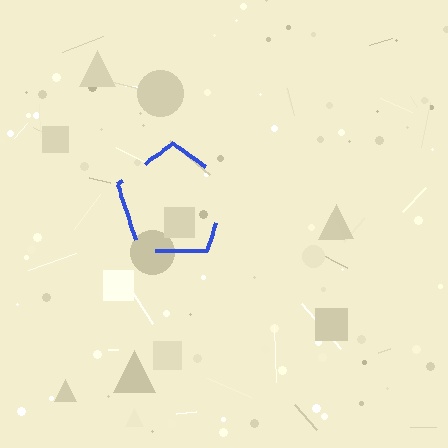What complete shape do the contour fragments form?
The contour fragments form a pentagon.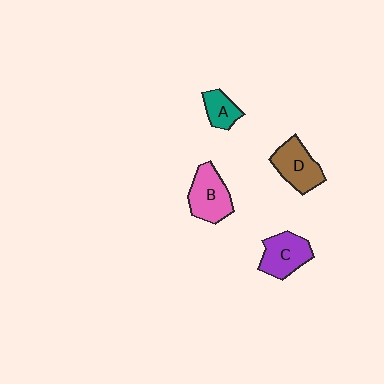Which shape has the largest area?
Shape B (pink).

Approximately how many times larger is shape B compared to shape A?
Approximately 1.8 times.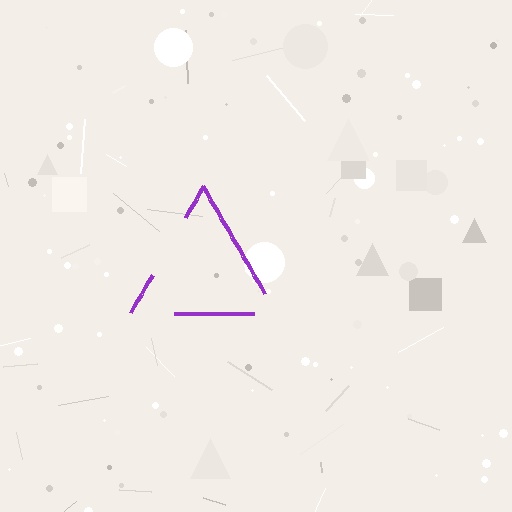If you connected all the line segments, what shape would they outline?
They would outline a triangle.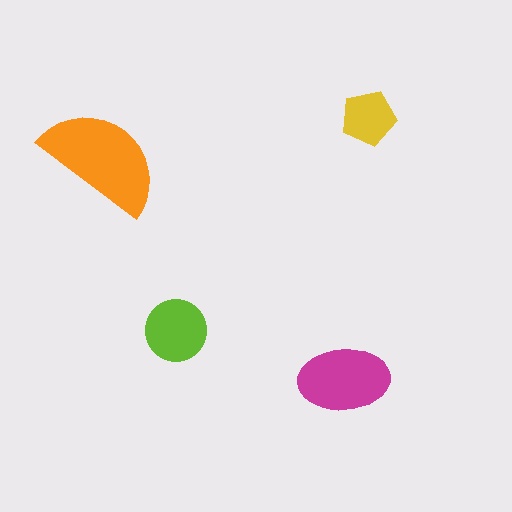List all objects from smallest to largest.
The yellow pentagon, the lime circle, the magenta ellipse, the orange semicircle.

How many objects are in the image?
There are 4 objects in the image.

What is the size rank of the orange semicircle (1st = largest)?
1st.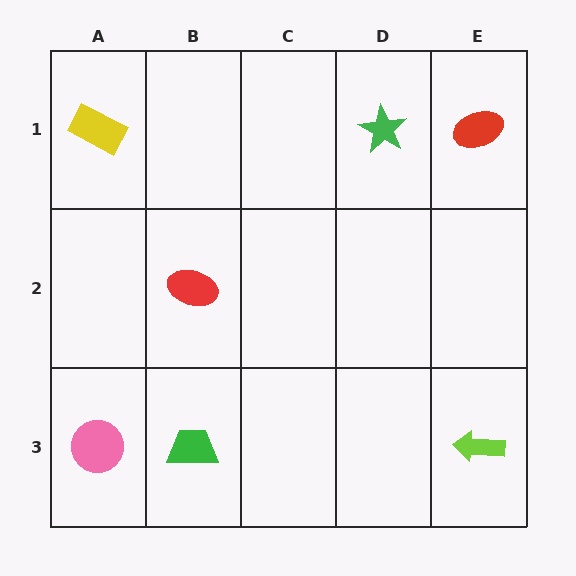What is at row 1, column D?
A green star.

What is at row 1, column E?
A red ellipse.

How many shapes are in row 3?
3 shapes.